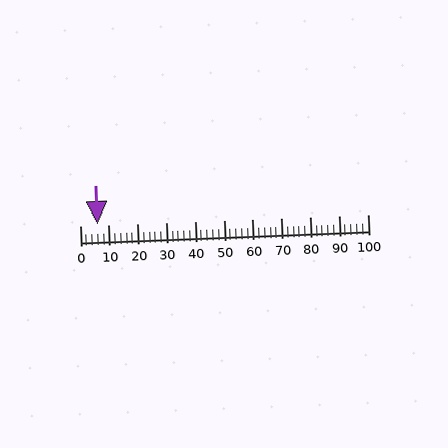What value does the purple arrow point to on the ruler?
The purple arrow points to approximately 6.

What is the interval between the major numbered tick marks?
The major tick marks are spaced 10 units apart.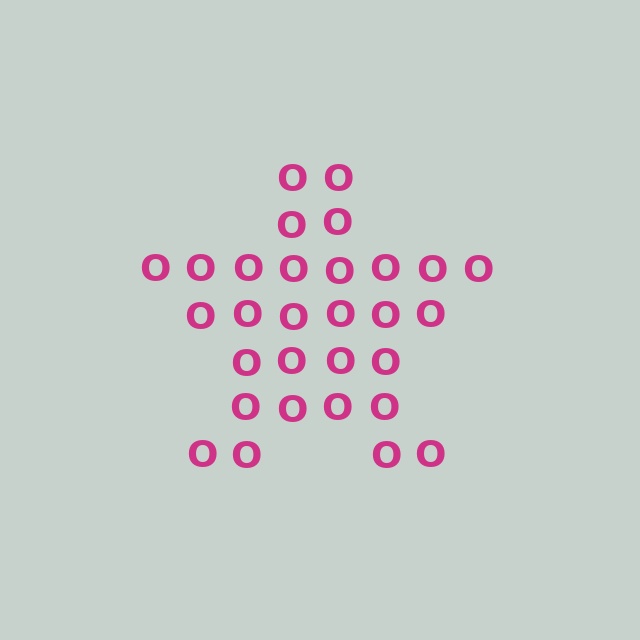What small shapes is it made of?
It is made of small letter O's.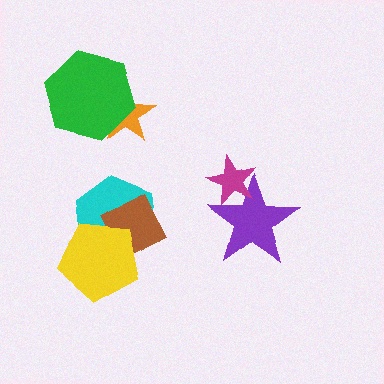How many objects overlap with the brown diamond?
2 objects overlap with the brown diamond.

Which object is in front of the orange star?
The green hexagon is in front of the orange star.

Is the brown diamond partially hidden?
Yes, it is partially covered by another shape.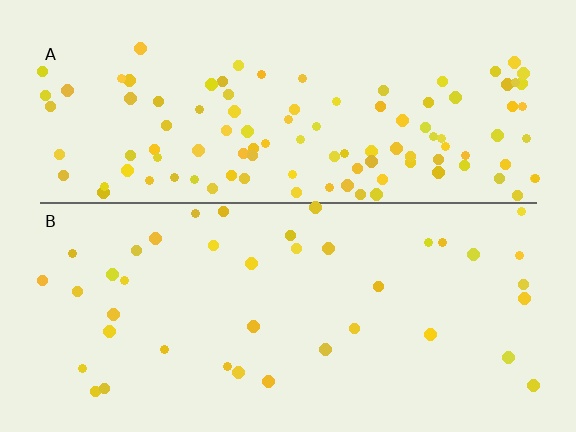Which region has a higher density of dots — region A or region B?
A (the top).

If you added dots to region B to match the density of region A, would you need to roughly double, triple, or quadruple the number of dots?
Approximately triple.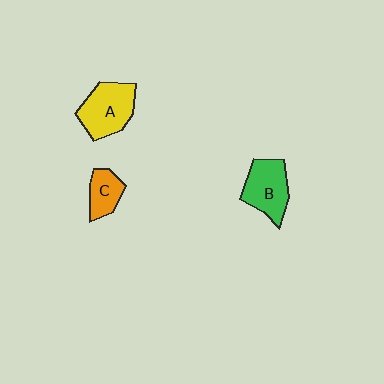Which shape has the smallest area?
Shape C (orange).